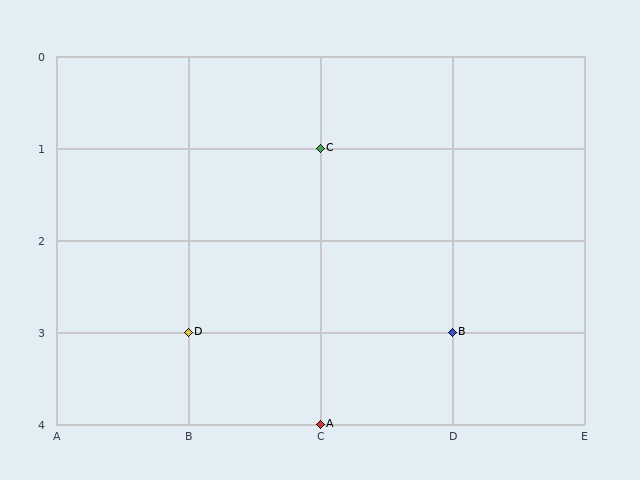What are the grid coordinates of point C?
Point C is at grid coordinates (C, 1).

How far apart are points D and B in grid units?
Points D and B are 2 columns apart.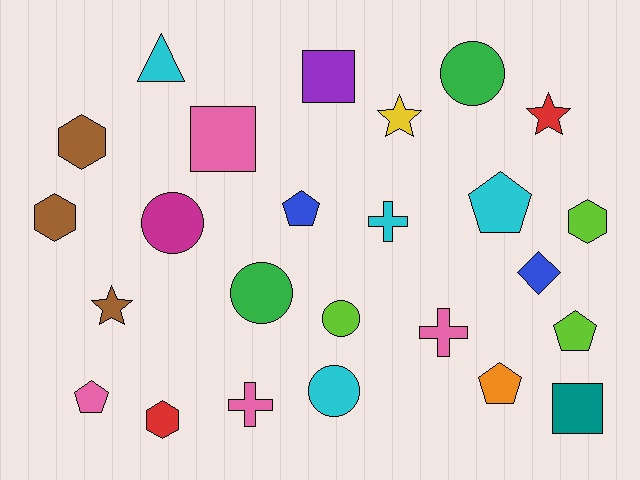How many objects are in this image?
There are 25 objects.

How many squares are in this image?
There are 3 squares.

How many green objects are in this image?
There are 2 green objects.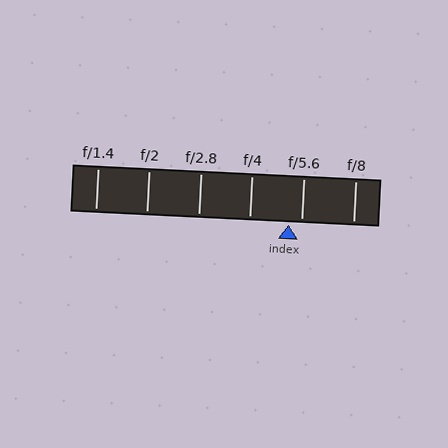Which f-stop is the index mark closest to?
The index mark is closest to f/5.6.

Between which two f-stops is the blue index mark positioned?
The index mark is between f/4 and f/5.6.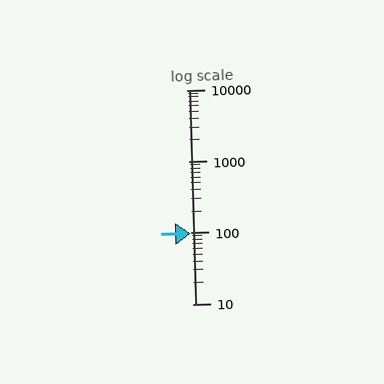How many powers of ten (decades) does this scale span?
The scale spans 3 decades, from 10 to 10000.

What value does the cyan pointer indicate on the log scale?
The pointer indicates approximately 98.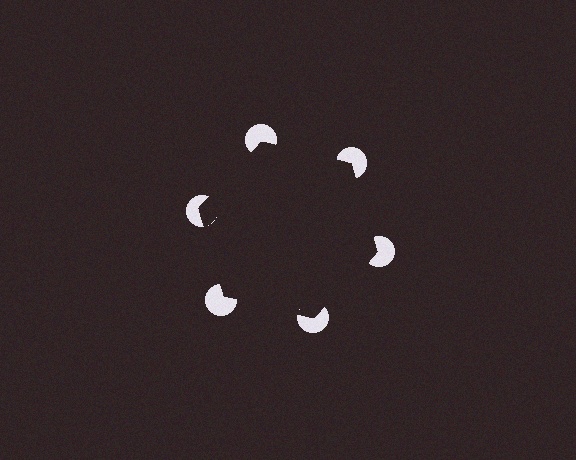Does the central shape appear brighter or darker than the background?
It typically appears slightly darker than the background, even though no actual brightness change is drawn.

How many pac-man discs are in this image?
There are 6 — one at each vertex of the illusory hexagon.